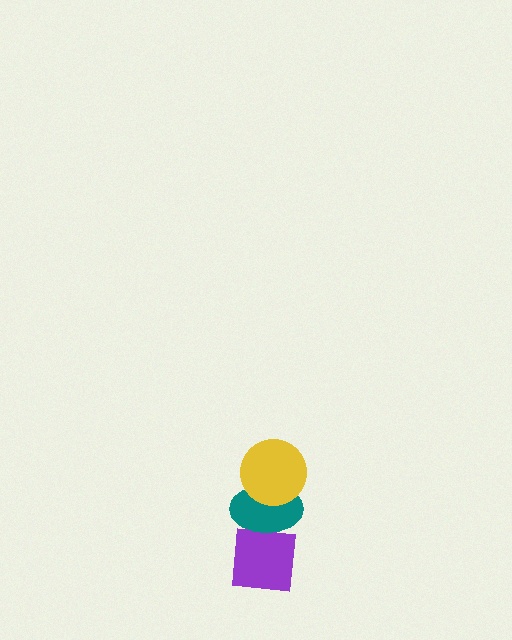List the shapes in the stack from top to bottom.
From top to bottom: the yellow circle, the teal ellipse, the purple square.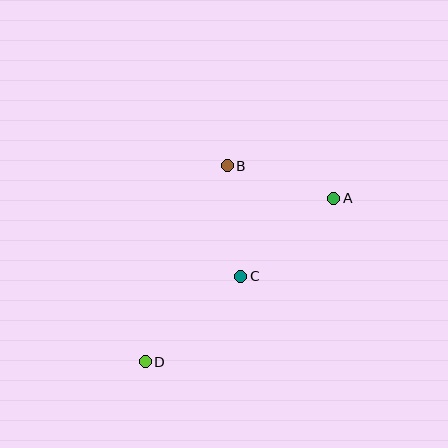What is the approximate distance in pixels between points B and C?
The distance between B and C is approximately 111 pixels.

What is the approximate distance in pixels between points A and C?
The distance between A and C is approximately 122 pixels.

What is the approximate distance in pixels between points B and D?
The distance between B and D is approximately 213 pixels.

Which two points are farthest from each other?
Points A and D are farthest from each other.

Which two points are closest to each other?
Points A and B are closest to each other.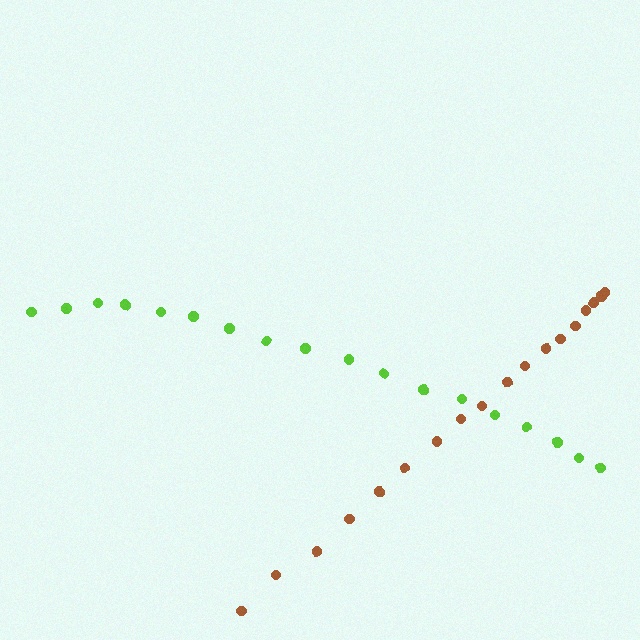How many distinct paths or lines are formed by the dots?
There are 2 distinct paths.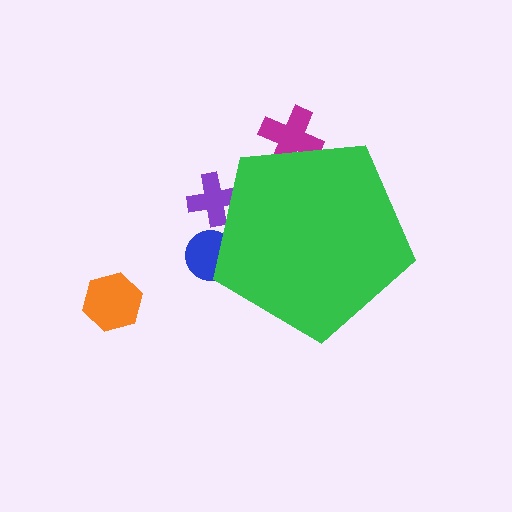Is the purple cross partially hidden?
Yes, the purple cross is partially hidden behind the green pentagon.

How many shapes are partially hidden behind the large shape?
3 shapes are partially hidden.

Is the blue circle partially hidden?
Yes, the blue circle is partially hidden behind the green pentagon.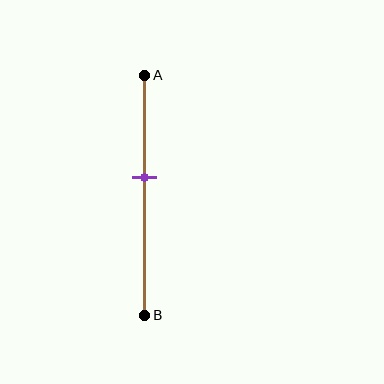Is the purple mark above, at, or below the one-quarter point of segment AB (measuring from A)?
The purple mark is below the one-quarter point of segment AB.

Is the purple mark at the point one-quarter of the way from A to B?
No, the mark is at about 45% from A, not at the 25% one-quarter point.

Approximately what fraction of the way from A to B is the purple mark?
The purple mark is approximately 45% of the way from A to B.